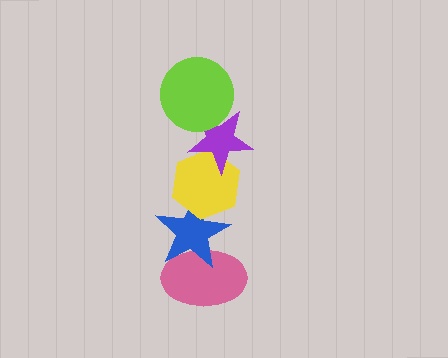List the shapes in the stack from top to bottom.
From top to bottom: the lime circle, the purple star, the yellow hexagon, the blue star, the pink ellipse.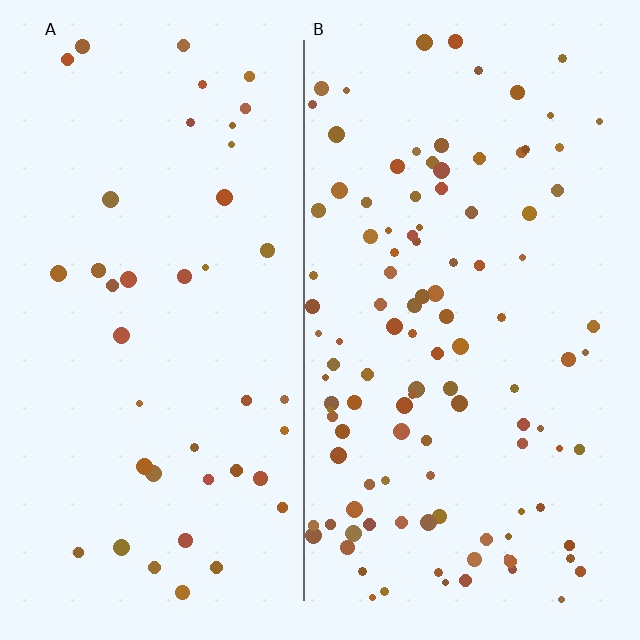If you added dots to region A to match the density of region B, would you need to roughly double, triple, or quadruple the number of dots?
Approximately triple.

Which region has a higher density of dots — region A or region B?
B (the right).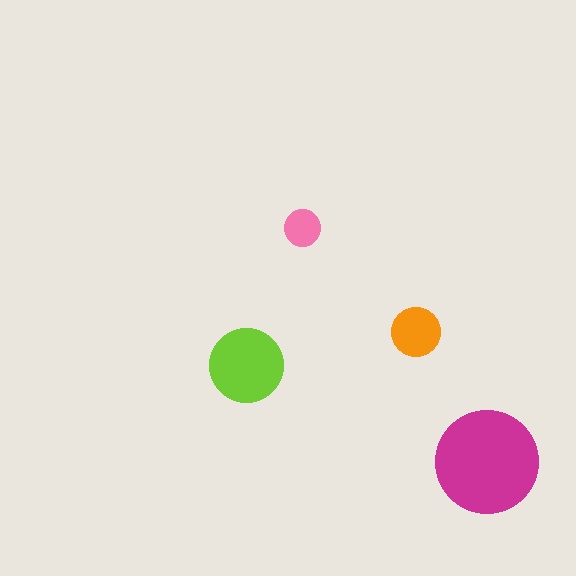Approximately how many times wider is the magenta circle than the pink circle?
About 3 times wider.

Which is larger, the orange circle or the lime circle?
The lime one.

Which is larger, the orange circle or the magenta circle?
The magenta one.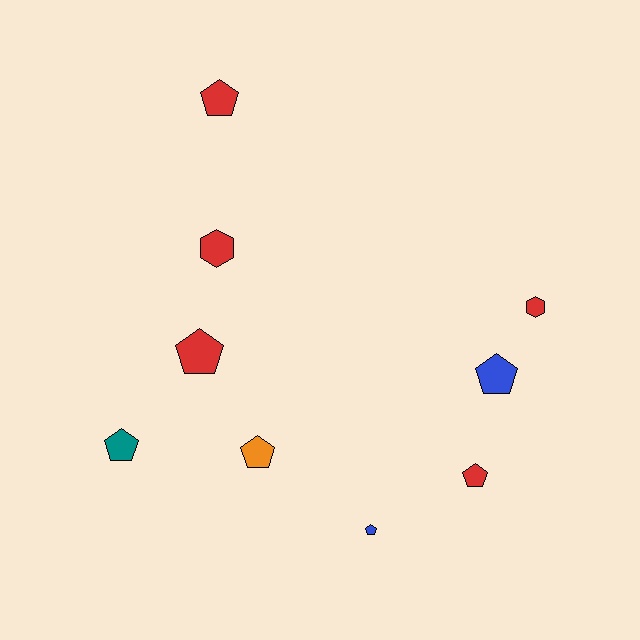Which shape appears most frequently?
Pentagon, with 7 objects.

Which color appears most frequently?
Red, with 5 objects.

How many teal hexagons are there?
There are no teal hexagons.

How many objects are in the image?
There are 9 objects.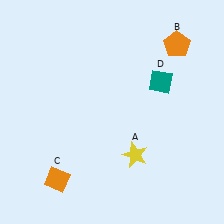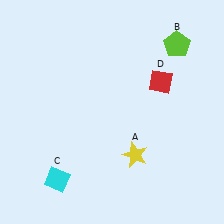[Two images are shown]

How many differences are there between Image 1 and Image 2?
There are 3 differences between the two images.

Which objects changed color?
B changed from orange to lime. C changed from orange to cyan. D changed from teal to red.